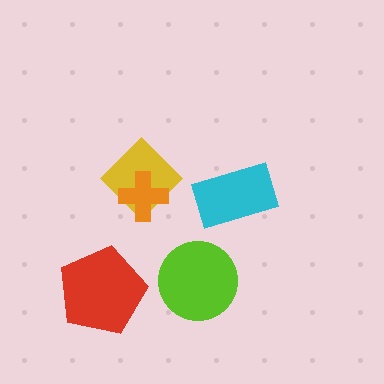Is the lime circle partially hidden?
No, no other shape covers it.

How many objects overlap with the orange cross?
1 object overlaps with the orange cross.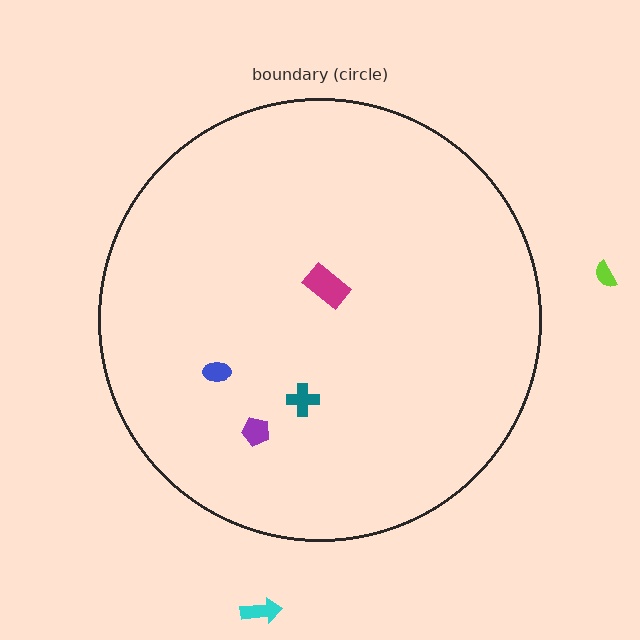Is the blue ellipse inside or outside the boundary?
Inside.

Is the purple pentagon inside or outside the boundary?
Inside.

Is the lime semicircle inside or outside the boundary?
Outside.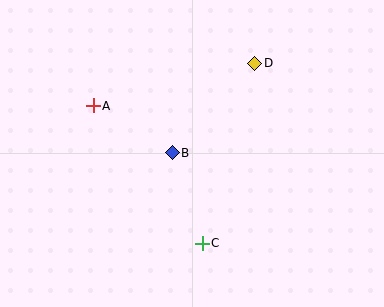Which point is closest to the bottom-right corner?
Point C is closest to the bottom-right corner.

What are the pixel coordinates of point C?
Point C is at (202, 243).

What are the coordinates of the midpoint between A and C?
The midpoint between A and C is at (148, 175).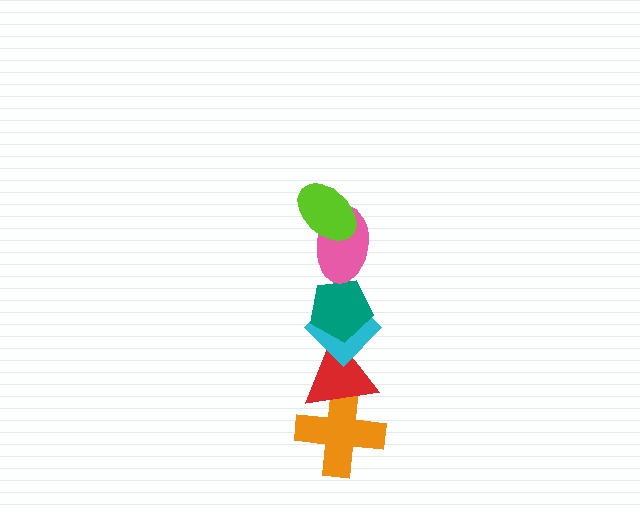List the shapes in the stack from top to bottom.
From top to bottom: the lime ellipse, the pink ellipse, the teal pentagon, the cyan diamond, the red triangle, the orange cross.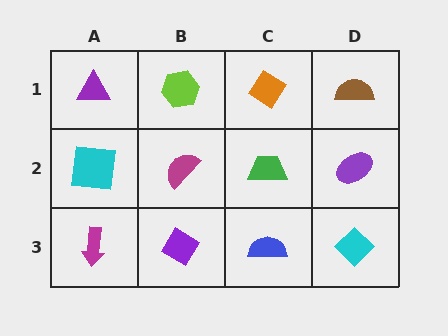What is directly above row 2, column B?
A lime hexagon.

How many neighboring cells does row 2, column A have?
3.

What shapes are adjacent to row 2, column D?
A brown semicircle (row 1, column D), a cyan diamond (row 3, column D), a green trapezoid (row 2, column C).